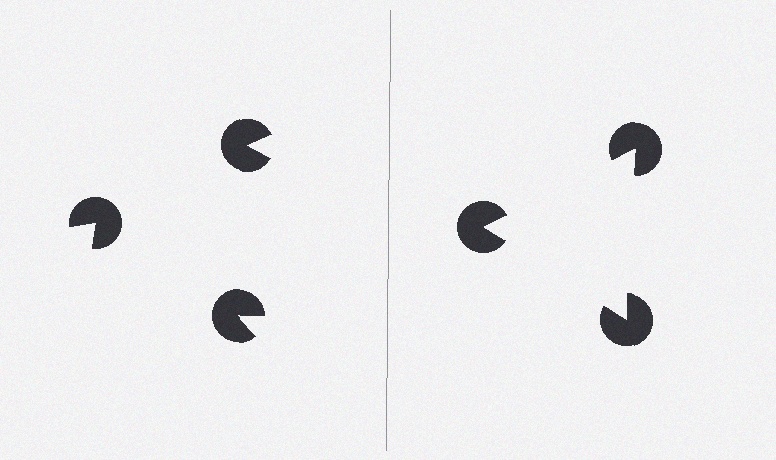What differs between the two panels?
The pac-man discs are positioned identically on both sides; only the wedge orientations differ. On the right they align to a triangle; on the left they are misaligned.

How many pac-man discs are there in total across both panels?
6 — 3 on each side.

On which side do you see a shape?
An illusory triangle appears on the right side. On the left side the wedge cuts are rotated, so no coherent shape forms.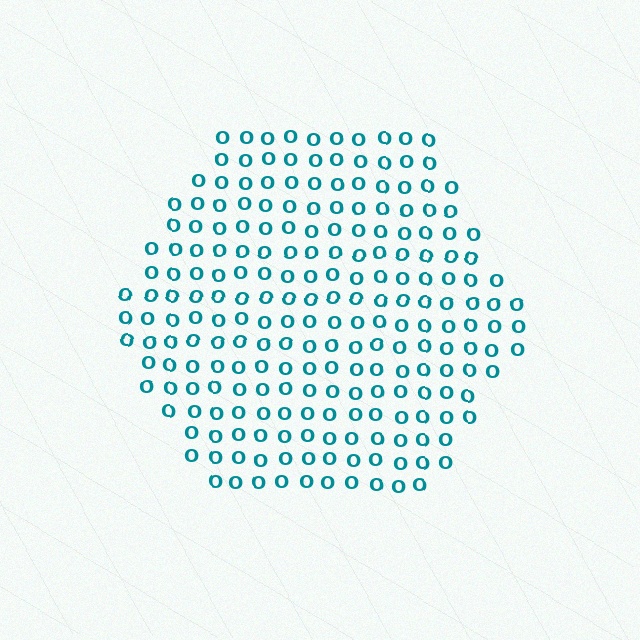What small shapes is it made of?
It is made of small letter O's.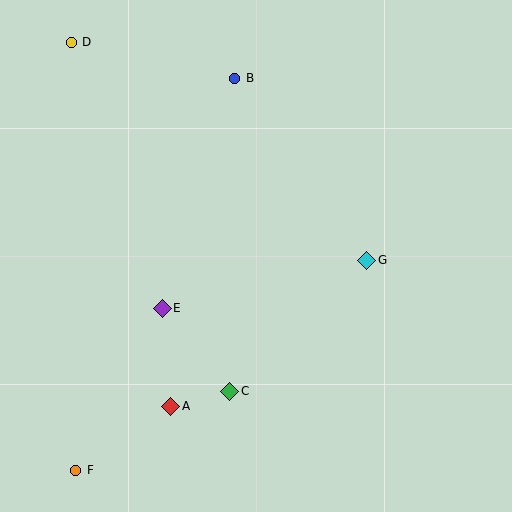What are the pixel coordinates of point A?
Point A is at (171, 406).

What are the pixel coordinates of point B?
Point B is at (235, 78).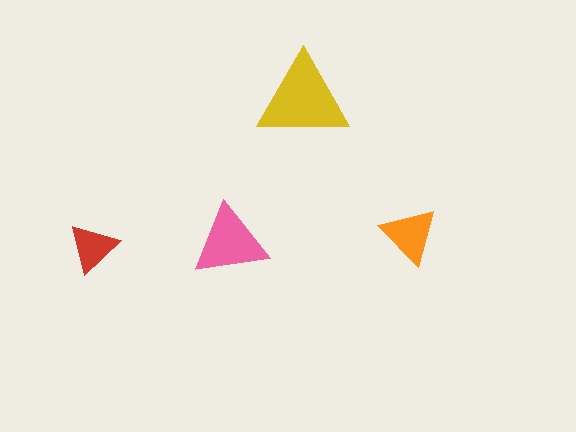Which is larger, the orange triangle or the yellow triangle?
The yellow one.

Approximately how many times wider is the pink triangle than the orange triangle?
About 1.5 times wider.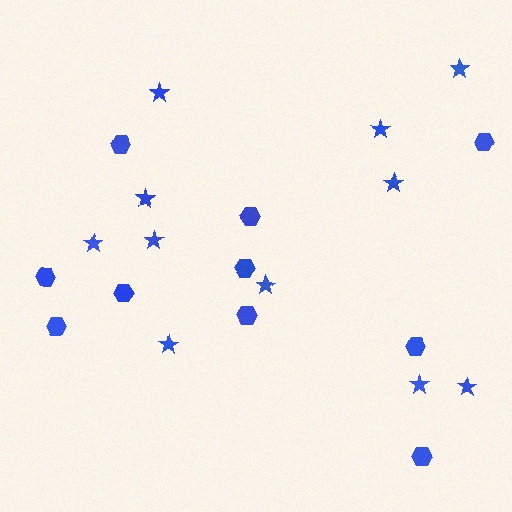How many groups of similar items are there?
There are 2 groups: one group of hexagons (10) and one group of stars (11).